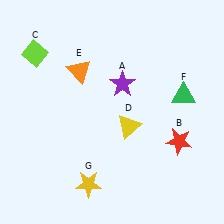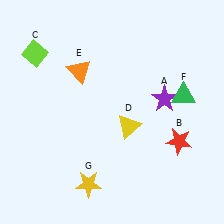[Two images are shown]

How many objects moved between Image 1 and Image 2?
1 object moved between the two images.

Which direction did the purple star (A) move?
The purple star (A) moved right.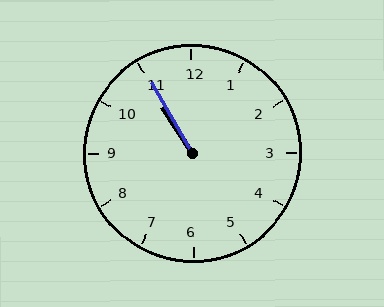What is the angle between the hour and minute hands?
Approximately 2 degrees.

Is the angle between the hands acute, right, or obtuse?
It is acute.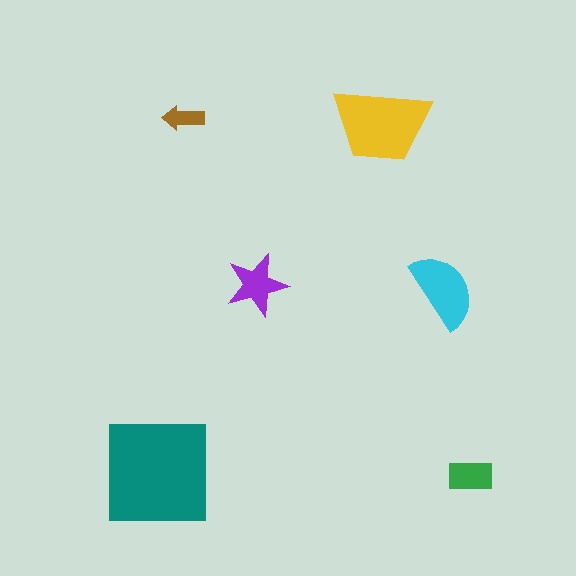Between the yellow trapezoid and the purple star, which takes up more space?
The yellow trapezoid.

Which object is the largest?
The teal square.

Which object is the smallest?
The brown arrow.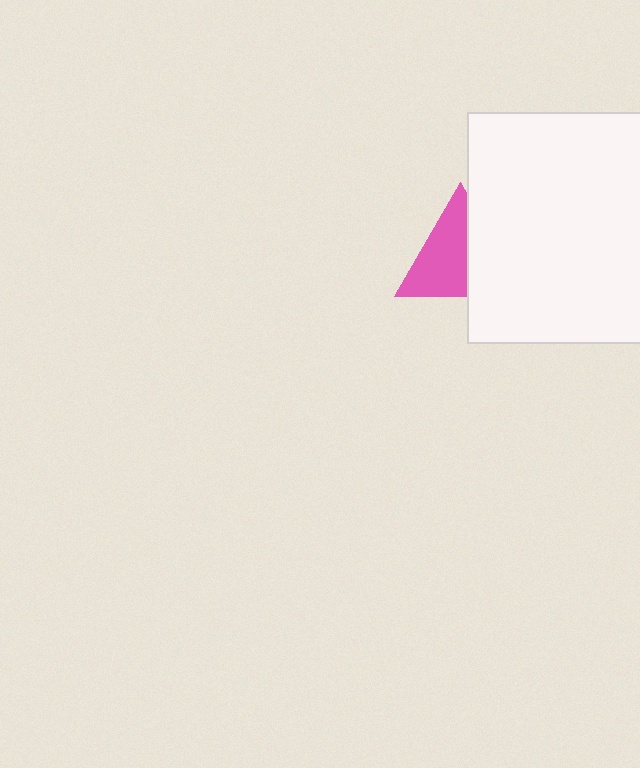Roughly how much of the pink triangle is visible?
About half of it is visible (roughly 60%).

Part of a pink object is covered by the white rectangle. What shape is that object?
It is a triangle.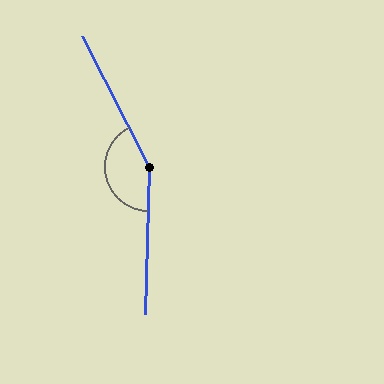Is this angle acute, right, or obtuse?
It is obtuse.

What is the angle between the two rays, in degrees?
Approximately 151 degrees.